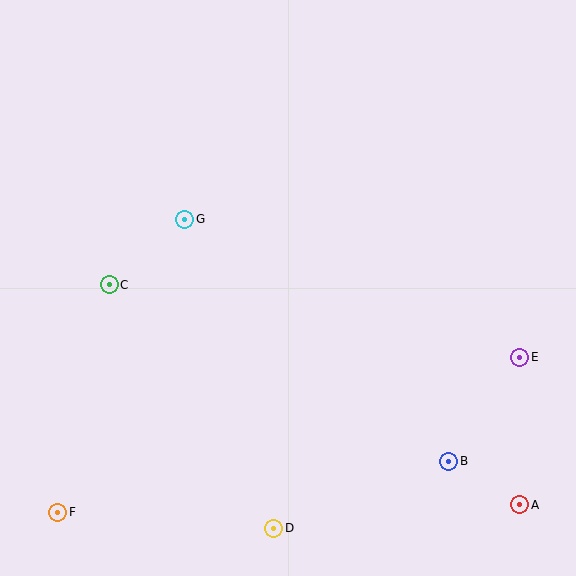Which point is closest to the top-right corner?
Point E is closest to the top-right corner.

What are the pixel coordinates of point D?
Point D is at (274, 528).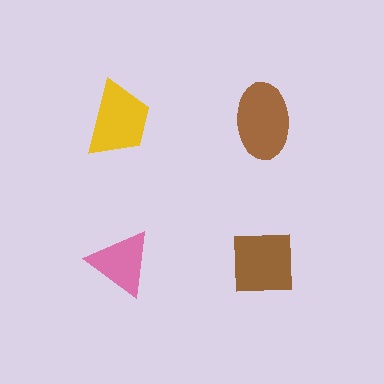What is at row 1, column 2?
A brown ellipse.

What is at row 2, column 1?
A pink triangle.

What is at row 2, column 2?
A brown square.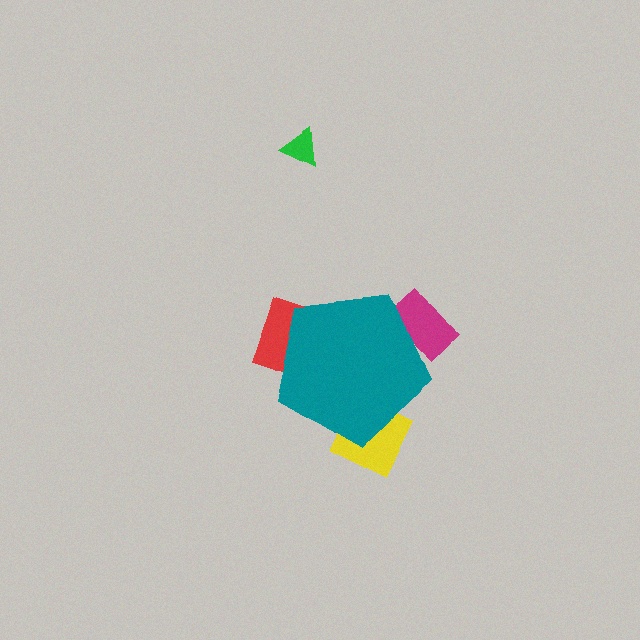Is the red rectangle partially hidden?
Yes, the red rectangle is partially hidden behind the teal pentagon.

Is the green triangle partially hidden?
No, the green triangle is fully visible.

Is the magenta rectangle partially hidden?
Yes, the magenta rectangle is partially hidden behind the teal pentagon.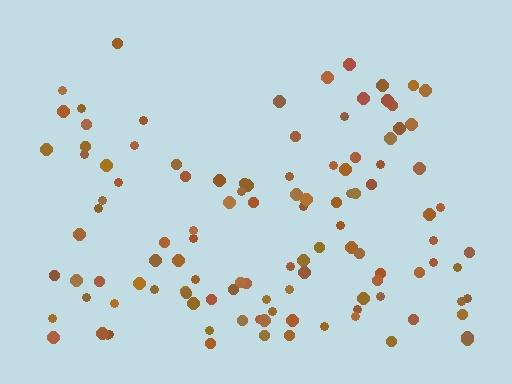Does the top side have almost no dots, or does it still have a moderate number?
Still a moderate number, just noticeably fewer than the bottom.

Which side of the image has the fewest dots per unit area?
The top.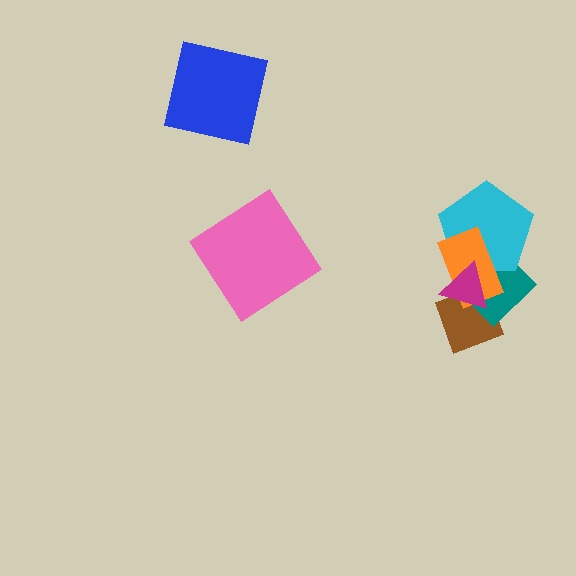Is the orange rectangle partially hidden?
Yes, it is partially covered by another shape.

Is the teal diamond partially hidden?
Yes, it is partially covered by another shape.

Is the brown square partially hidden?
Yes, it is partially covered by another shape.